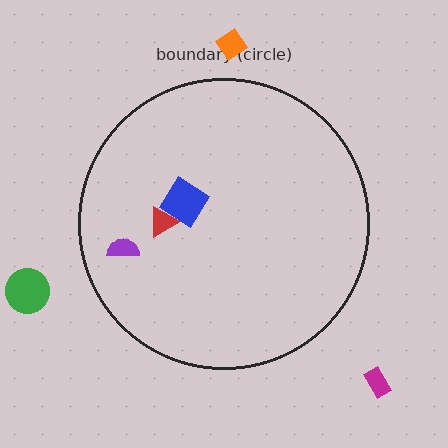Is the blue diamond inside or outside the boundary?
Inside.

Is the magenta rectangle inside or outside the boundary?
Outside.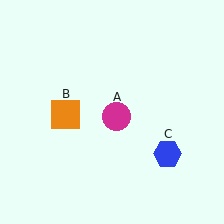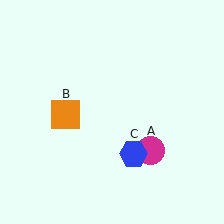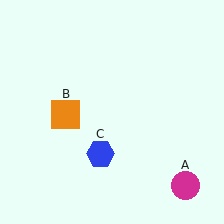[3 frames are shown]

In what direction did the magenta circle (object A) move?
The magenta circle (object A) moved down and to the right.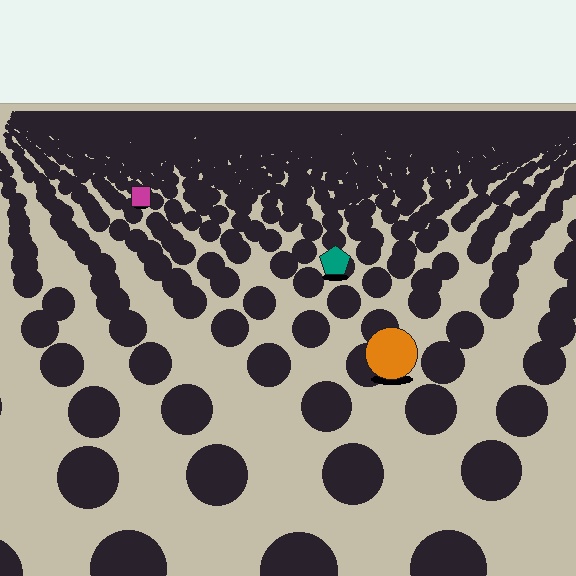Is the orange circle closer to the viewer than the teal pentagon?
Yes. The orange circle is closer — you can tell from the texture gradient: the ground texture is coarser near it.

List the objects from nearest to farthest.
From nearest to farthest: the orange circle, the teal pentagon, the magenta square.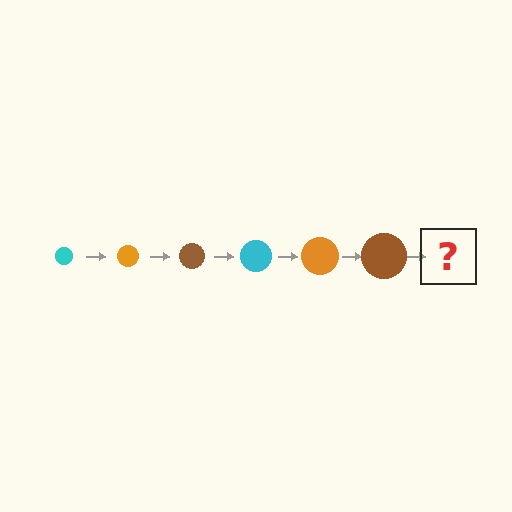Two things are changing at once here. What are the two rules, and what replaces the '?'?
The two rules are that the circle grows larger each step and the color cycles through cyan, orange, and brown. The '?' should be a cyan circle, larger than the previous one.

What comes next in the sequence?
The next element should be a cyan circle, larger than the previous one.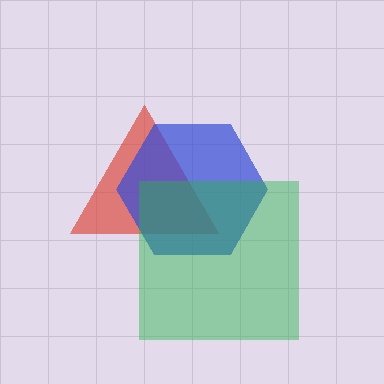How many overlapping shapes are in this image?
There are 3 overlapping shapes in the image.